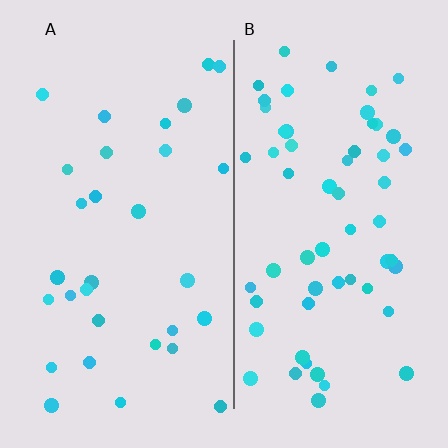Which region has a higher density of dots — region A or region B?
B (the right).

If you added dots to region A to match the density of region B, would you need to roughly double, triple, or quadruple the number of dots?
Approximately double.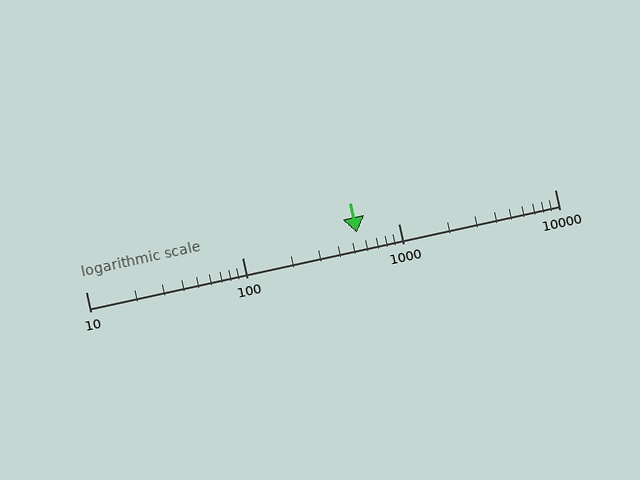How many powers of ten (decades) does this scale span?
The scale spans 3 decades, from 10 to 10000.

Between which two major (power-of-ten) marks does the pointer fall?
The pointer is between 100 and 1000.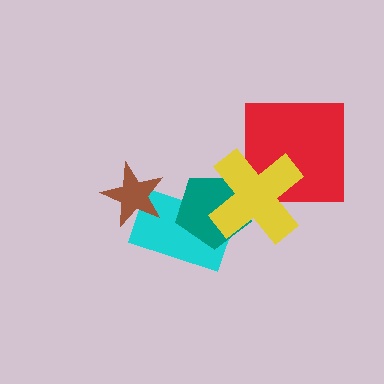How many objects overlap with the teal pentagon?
2 objects overlap with the teal pentagon.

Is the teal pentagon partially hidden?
Yes, it is partially covered by another shape.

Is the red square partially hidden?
Yes, it is partially covered by another shape.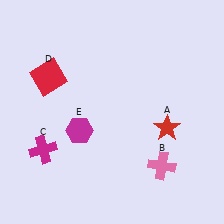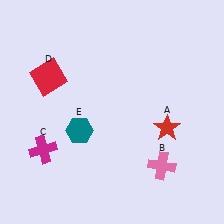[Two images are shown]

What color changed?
The hexagon (E) changed from magenta in Image 1 to teal in Image 2.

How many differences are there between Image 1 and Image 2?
There is 1 difference between the two images.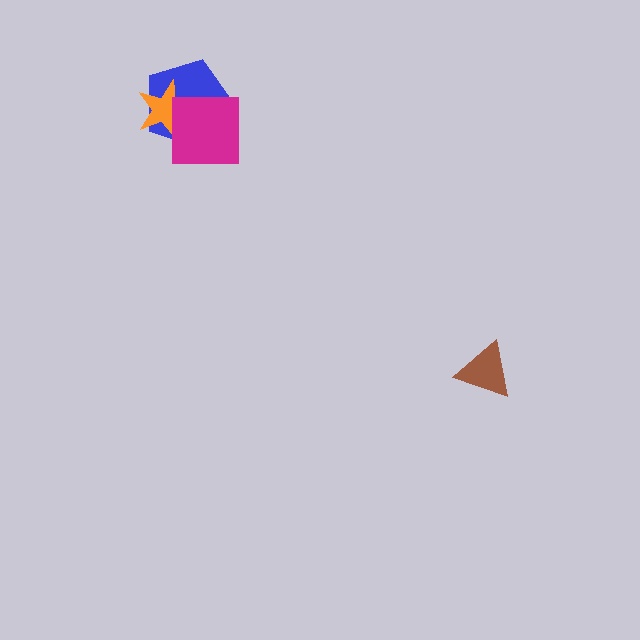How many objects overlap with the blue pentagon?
2 objects overlap with the blue pentagon.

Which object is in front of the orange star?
The magenta square is in front of the orange star.